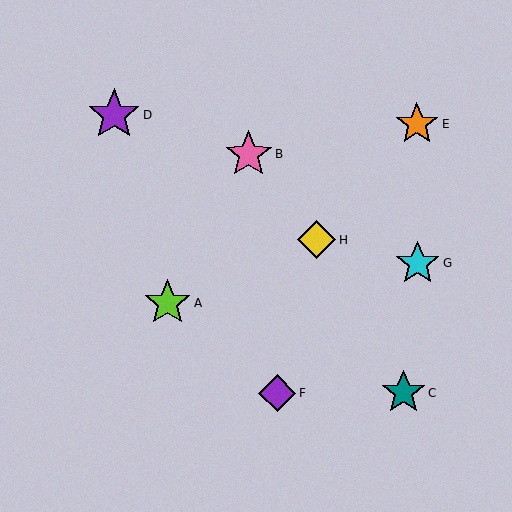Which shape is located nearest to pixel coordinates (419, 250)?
The cyan star (labeled G) at (418, 263) is nearest to that location.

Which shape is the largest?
The purple star (labeled D) is the largest.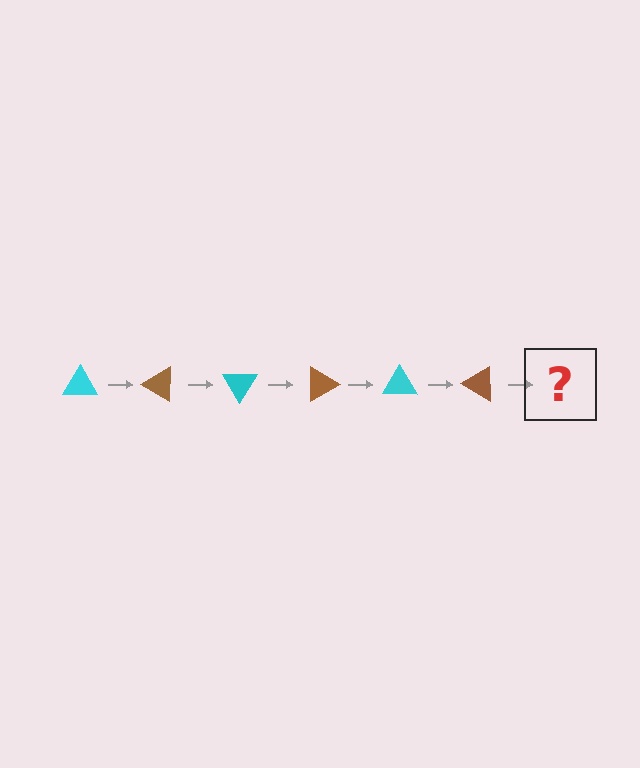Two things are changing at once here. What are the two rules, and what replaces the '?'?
The two rules are that it rotates 30 degrees each step and the color cycles through cyan and brown. The '?' should be a cyan triangle, rotated 180 degrees from the start.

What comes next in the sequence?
The next element should be a cyan triangle, rotated 180 degrees from the start.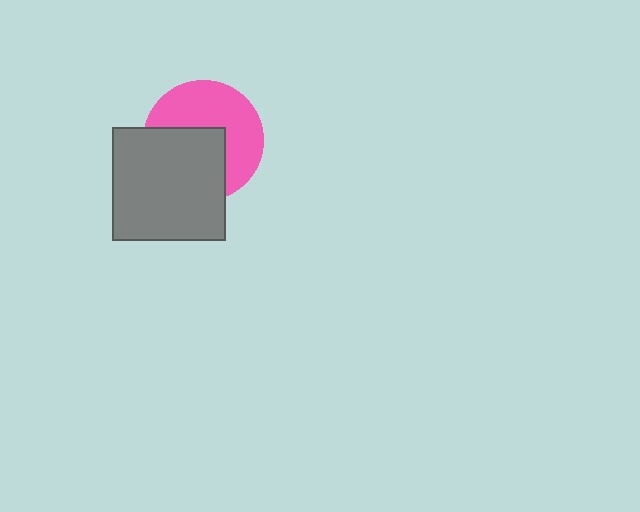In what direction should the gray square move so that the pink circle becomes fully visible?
The gray square should move toward the lower-left. That is the shortest direction to clear the overlap and leave the pink circle fully visible.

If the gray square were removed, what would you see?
You would see the complete pink circle.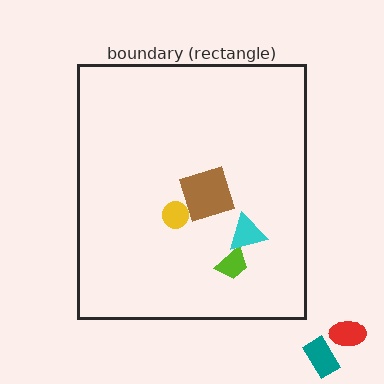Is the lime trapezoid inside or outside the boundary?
Inside.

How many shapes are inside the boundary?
4 inside, 2 outside.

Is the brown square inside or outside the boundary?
Inside.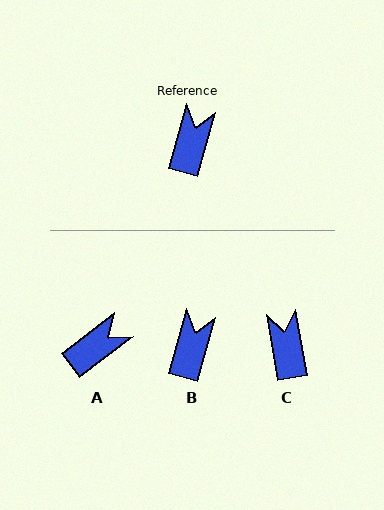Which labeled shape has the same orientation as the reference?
B.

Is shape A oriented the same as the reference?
No, it is off by about 36 degrees.